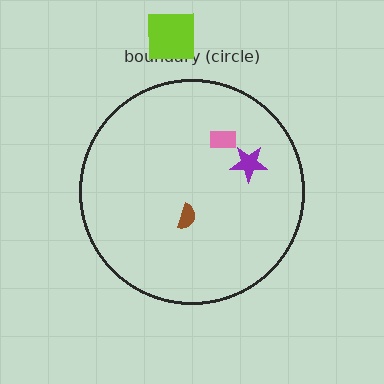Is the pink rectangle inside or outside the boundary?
Inside.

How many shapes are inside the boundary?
3 inside, 1 outside.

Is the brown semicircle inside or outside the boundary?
Inside.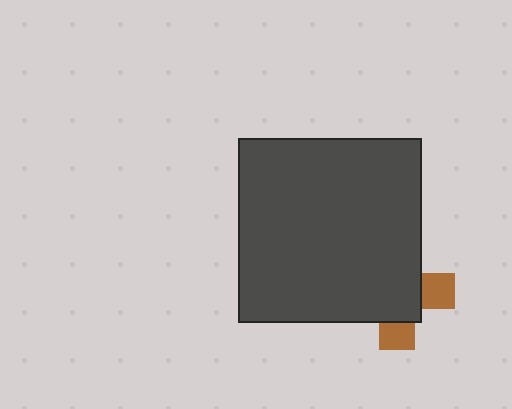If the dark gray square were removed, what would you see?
You would see the complete brown cross.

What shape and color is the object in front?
The object in front is a dark gray square.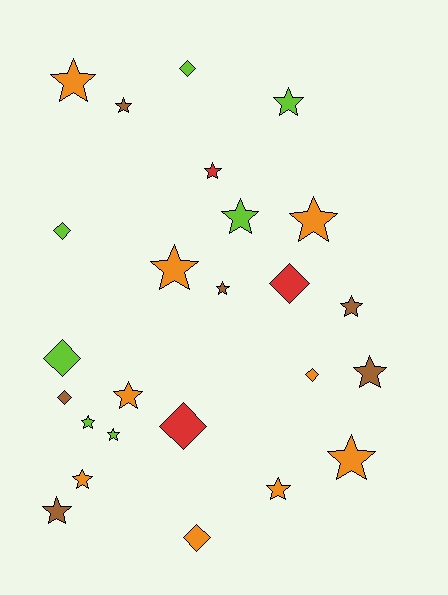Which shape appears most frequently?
Star, with 17 objects.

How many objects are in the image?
There are 25 objects.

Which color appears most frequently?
Orange, with 9 objects.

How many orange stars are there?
There are 7 orange stars.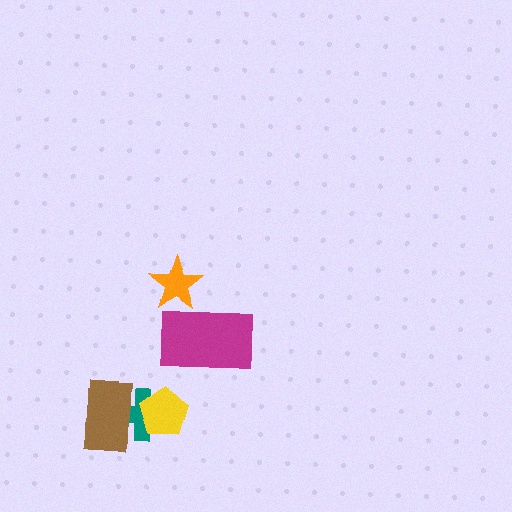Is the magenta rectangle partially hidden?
Yes, it is partially covered by another shape.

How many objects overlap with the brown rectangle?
1 object overlaps with the brown rectangle.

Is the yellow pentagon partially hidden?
No, no other shape covers it.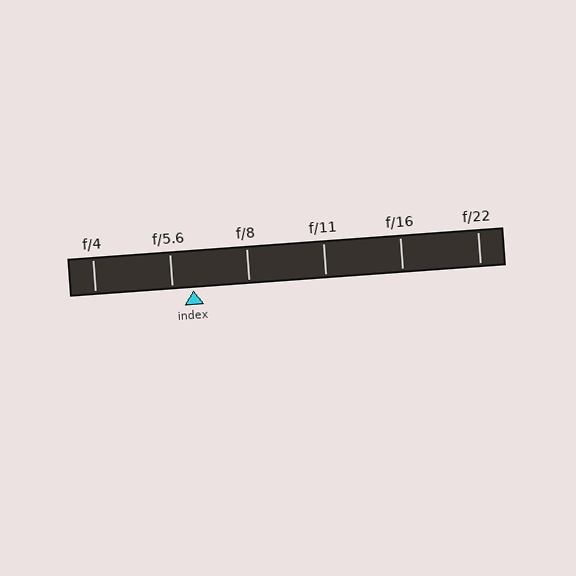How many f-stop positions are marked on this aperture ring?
There are 6 f-stop positions marked.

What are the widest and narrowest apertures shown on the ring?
The widest aperture shown is f/4 and the narrowest is f/22.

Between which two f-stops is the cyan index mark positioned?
The index mark is between f/5.6 and f/8.